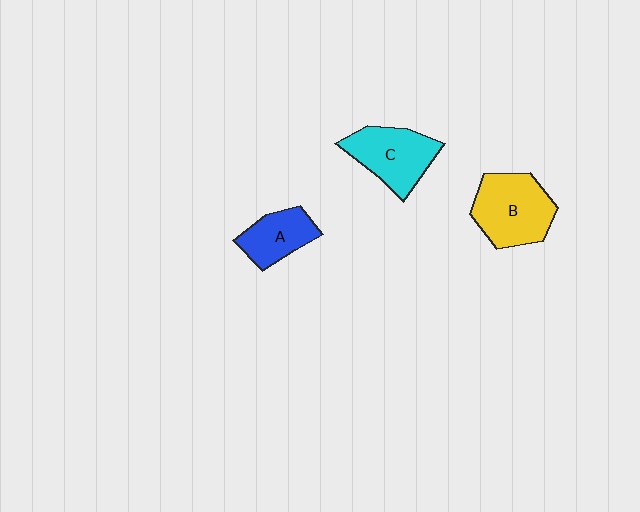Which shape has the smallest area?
Shape A (blue).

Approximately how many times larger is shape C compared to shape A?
Approximately 1.4 times.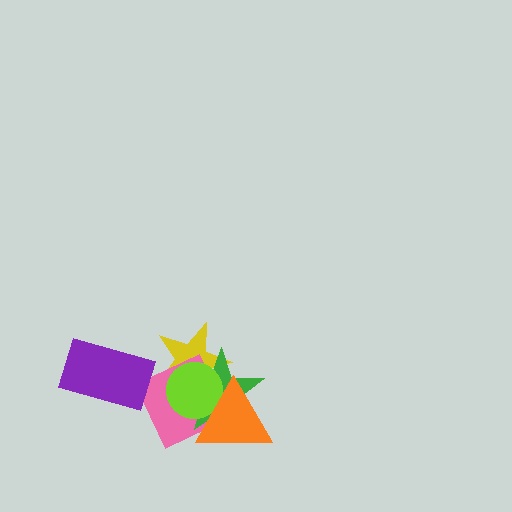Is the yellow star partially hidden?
Yes, it is partially covered by another shape.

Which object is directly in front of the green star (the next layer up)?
The lime circle is directly in front of the green star.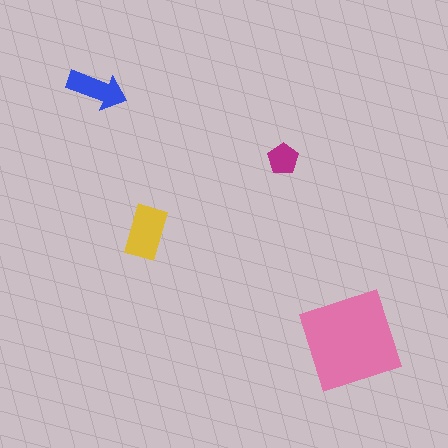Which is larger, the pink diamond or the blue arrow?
The pink diamond.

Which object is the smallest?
The magenta pentagon.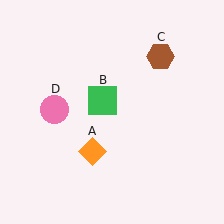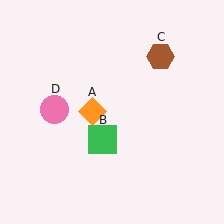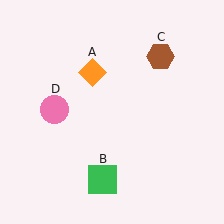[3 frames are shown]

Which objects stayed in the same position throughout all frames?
Brown hexagon (object C) and pink circle (object D) remained stationary.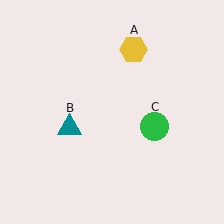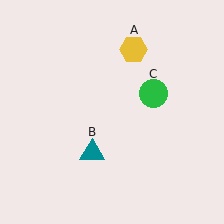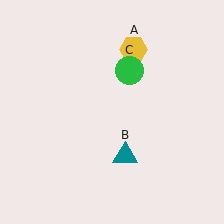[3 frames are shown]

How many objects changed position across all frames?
2 objects changed position: teal triangle (object B), green circle (object C).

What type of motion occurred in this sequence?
The teal triangle (object B), green circle (object C) rotated counterclockwise around the center of the scene.